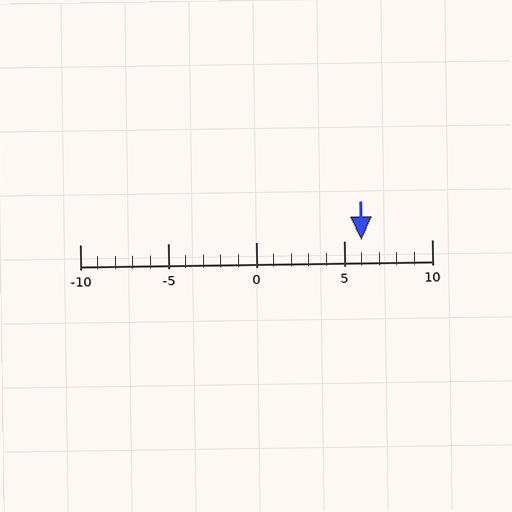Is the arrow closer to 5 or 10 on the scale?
The arrow is closer to 5.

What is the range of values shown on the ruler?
The ruler shows values from -10 to 10.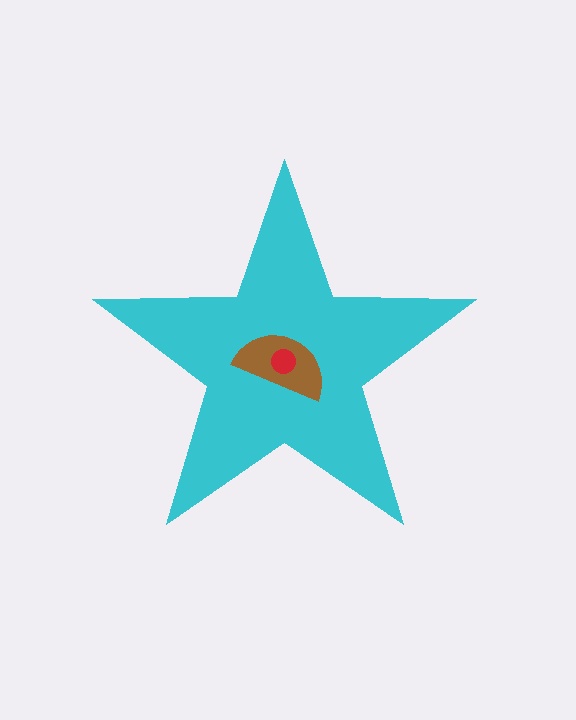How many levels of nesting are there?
3.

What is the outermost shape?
The cyan star.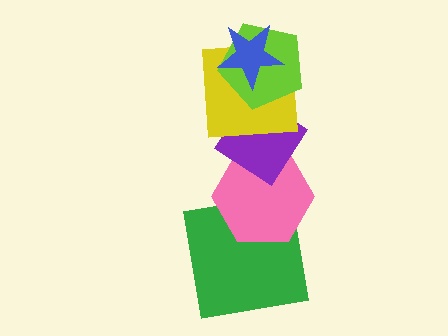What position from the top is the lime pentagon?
The lime pentagon is 2nd from the top.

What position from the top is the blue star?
The blue star is 1st from the top.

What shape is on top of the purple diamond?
The yellow square is on top of the purple diamond.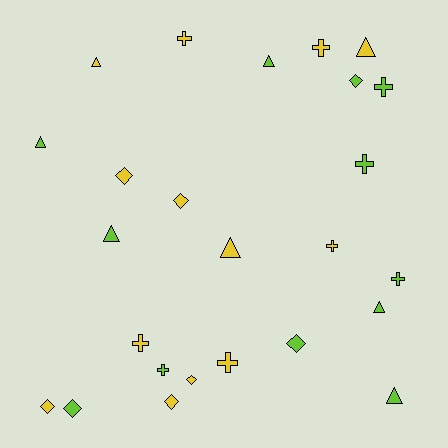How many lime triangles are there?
There are 5 lime triangles.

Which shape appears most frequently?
Cross, with 9 objects.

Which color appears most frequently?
Yellow, with 13 objects.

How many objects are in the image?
There are 25 objects.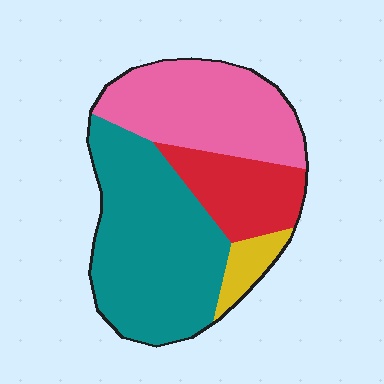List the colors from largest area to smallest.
From largest to smallest: teal, pink, red, yellow.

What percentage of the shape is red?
Red covers 17% of the shape.